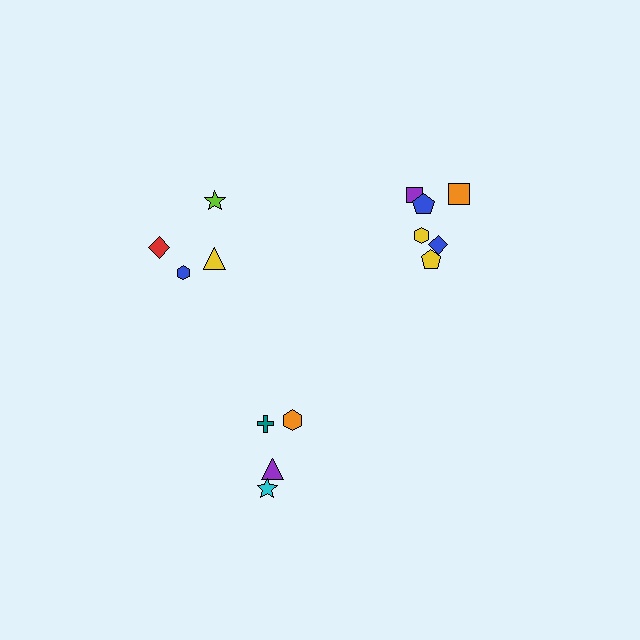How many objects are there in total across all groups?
There are 14 objects.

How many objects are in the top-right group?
There are 6 objects.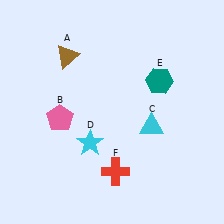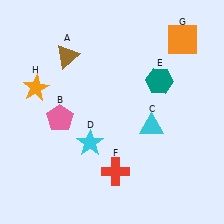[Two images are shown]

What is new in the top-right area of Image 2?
An orange square (G) was added in the top-right area of Image 2.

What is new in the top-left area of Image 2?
An orange star (H) was added in the top-left area of Image 2.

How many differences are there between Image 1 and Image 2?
There are 2 differences between the two images.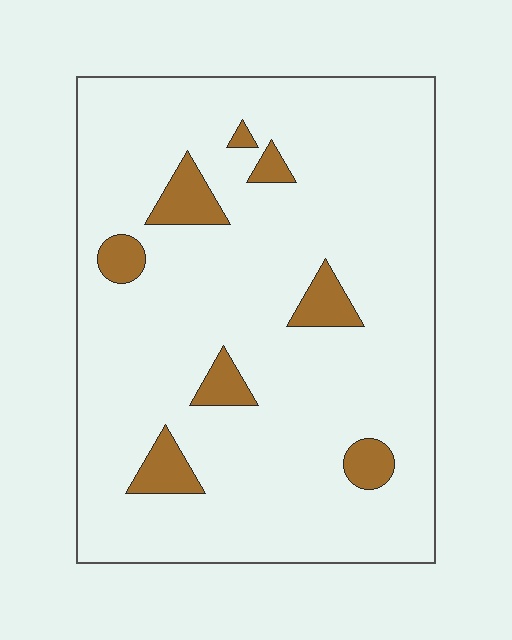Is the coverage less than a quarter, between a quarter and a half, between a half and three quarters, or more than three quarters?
Less than a quarter.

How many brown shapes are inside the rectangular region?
8.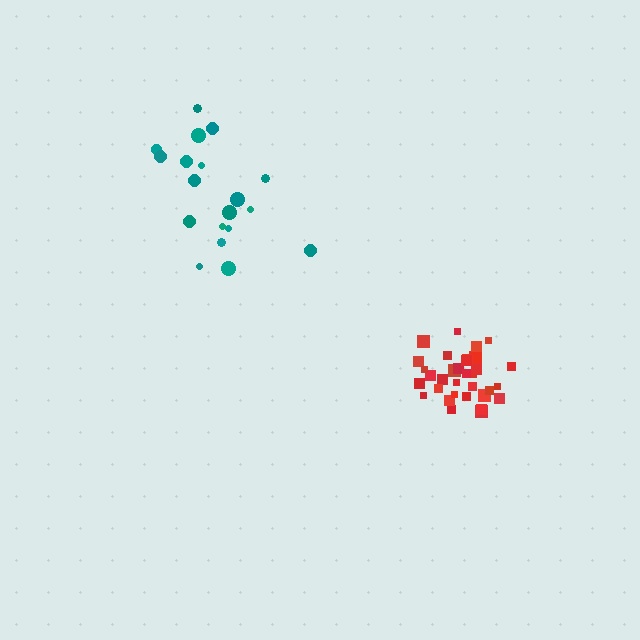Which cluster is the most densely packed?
Red.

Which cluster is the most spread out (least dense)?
Teal.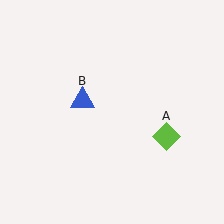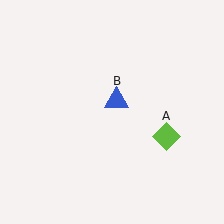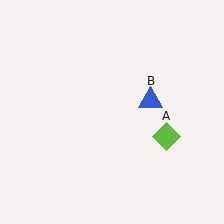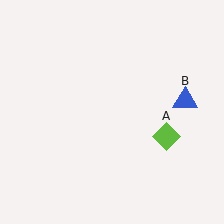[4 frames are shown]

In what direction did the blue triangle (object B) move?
The blue triangle (object B) moved right.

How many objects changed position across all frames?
1 object changed position: blue triangle (object B).